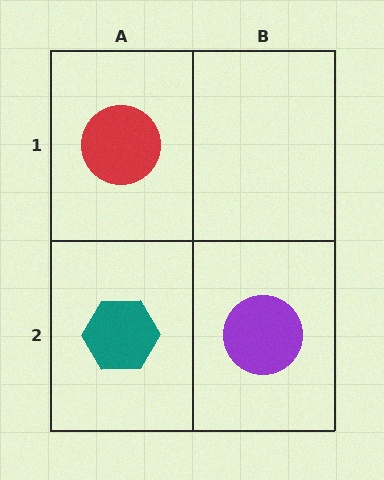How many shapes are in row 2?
2 shapes.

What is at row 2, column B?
A purple circle.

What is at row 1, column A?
A red circle.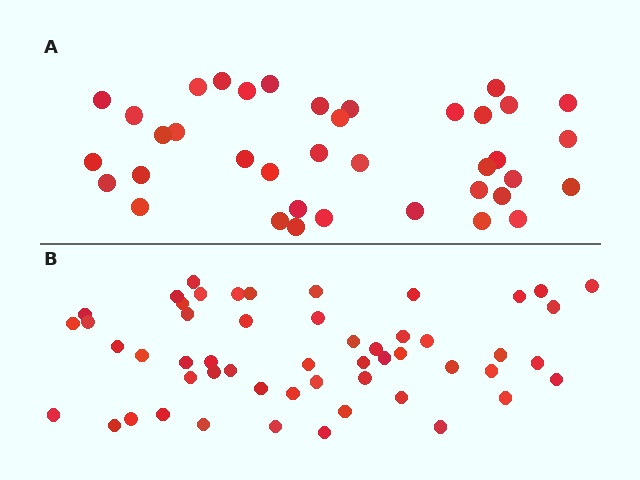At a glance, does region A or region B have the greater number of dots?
Region B (the bottom region) has more dots.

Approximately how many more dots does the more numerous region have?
Region B has approximately 15 more dots than region A.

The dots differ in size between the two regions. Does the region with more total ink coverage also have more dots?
No. Region A has more total ink coverage because its dots are larger, but region B actually contains more individual dots. Total area can be misleading — the number of items is what matters here.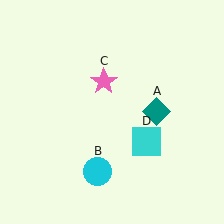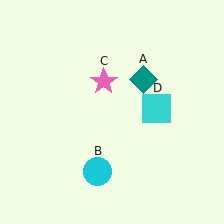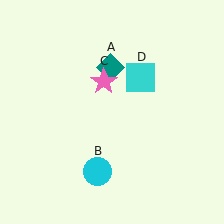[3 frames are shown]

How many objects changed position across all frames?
2 objects changed position: teal diamond (object A), cyan square (object D).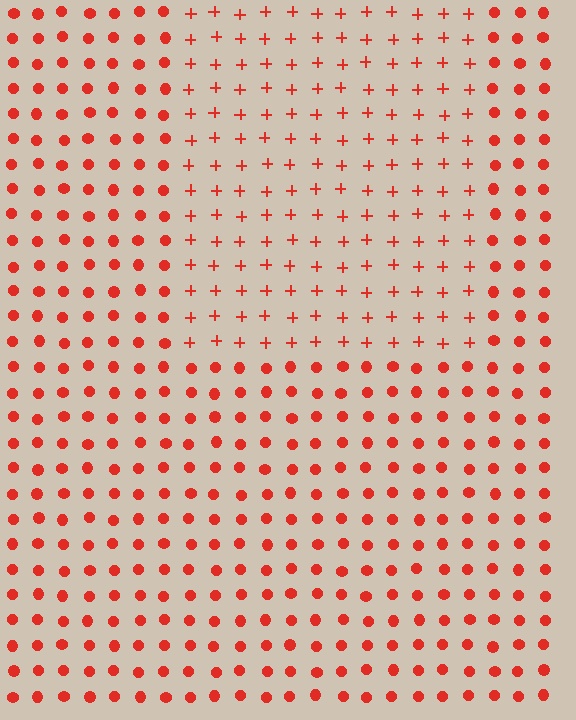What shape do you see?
I see a rectangle.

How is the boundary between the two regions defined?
The boundary is defined by a change in element shape: plus signs inside vs. circles outside. All elements share the same color and spacing.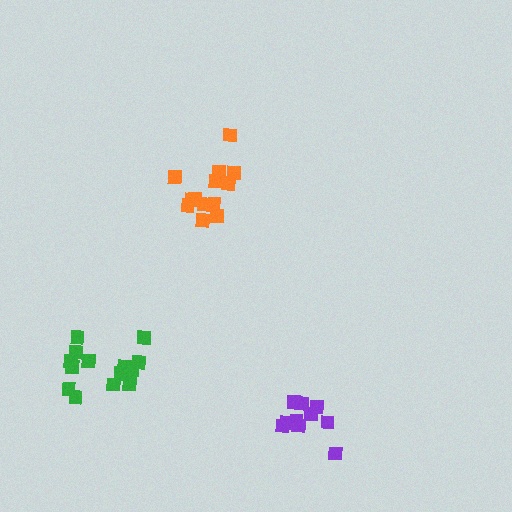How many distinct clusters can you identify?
There are 3 distinct clusters.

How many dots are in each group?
Group 1: 10 dots, Group 2: 13 dots, Group 3: 14 dots (37 total).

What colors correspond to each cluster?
The clusters are colored: purple, orange, green.